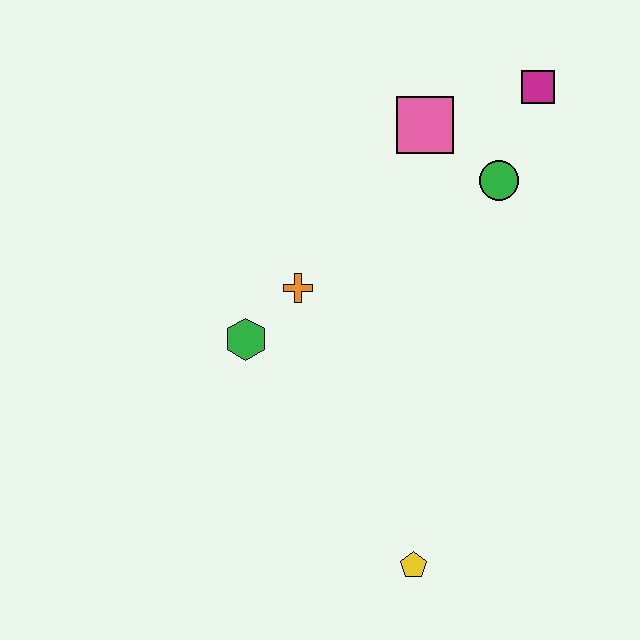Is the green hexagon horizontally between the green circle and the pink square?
No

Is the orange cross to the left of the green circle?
Yes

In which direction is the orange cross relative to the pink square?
The orange cross is below the pink square.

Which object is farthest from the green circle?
The yellow pentagon is farthest from the green circle.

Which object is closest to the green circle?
The pink square is closest to the green circle.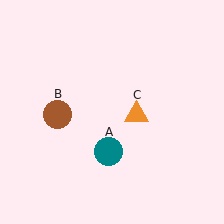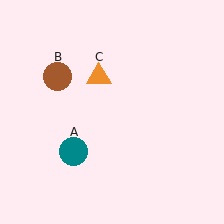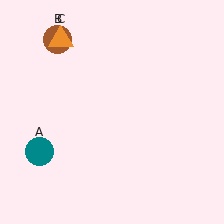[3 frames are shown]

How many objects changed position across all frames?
3 objects changed position: teal circle (object A), brown circle (object B), orange triangle (object C).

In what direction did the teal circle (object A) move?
The teal circle (object A) moved left.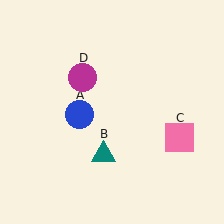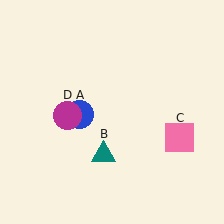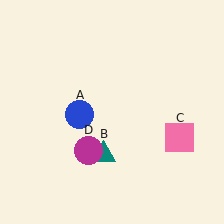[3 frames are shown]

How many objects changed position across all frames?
1 object changed position: magenta circle (object D).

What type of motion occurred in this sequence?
The magenta circle (object D) rotated counterclockwise around the center of the scene.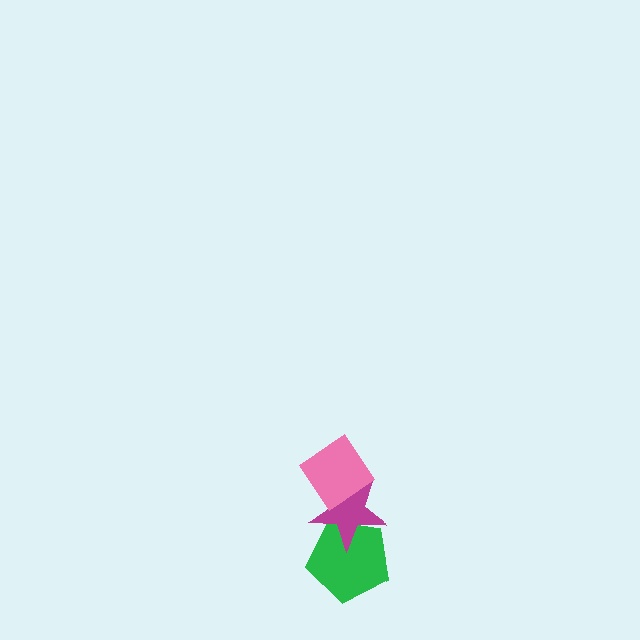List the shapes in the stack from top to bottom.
From top to bottom: the pink diamond, the magenta star, the green pentagon.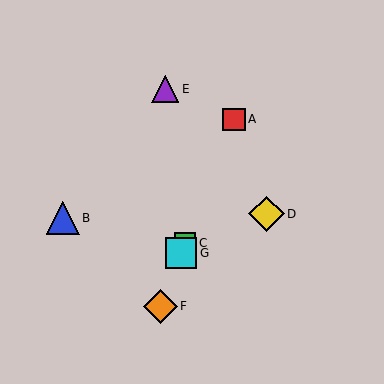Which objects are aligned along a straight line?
Objects A, C, F, G are aligned along a straight line.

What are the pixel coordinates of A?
Object A is at (234, 119).